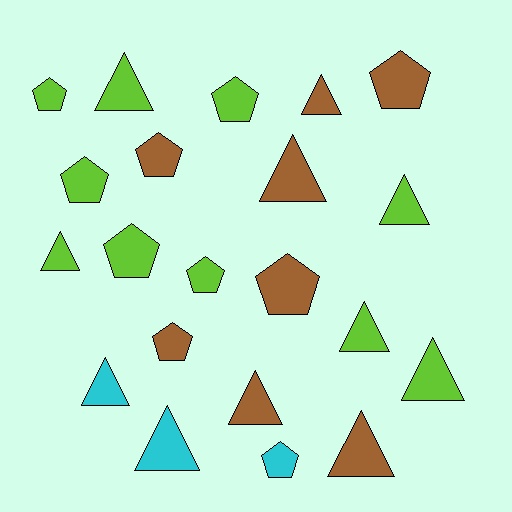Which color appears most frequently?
Lime, with 10 objects.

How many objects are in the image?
There are 21 objects.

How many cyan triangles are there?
There are 2 cyan triangles.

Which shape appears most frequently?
Triangle, with 11 objects.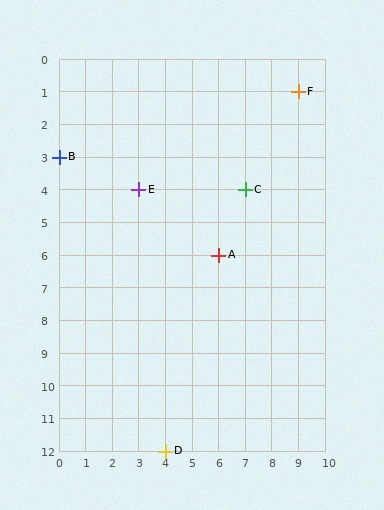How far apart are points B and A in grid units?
Points B and A are 6 columns and 3 rows apart (about 6.7 grid units diagonally).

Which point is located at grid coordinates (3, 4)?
Point E is at (3, 4).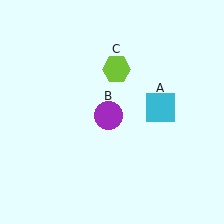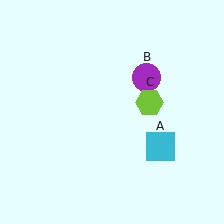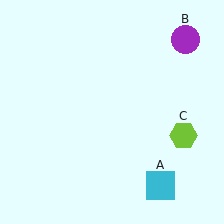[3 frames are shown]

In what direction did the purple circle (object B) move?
The purple circle (object B) moved up and to the right.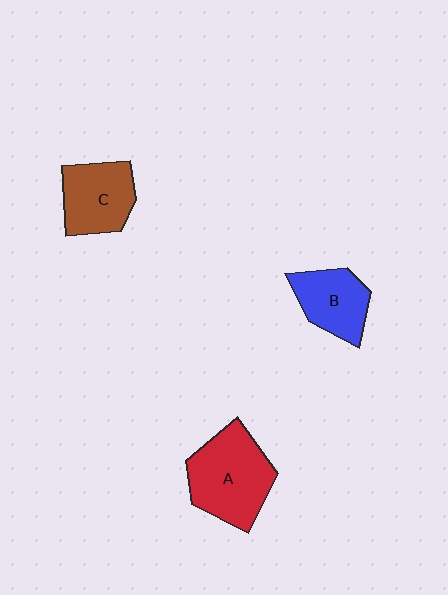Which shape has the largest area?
Shape A (red).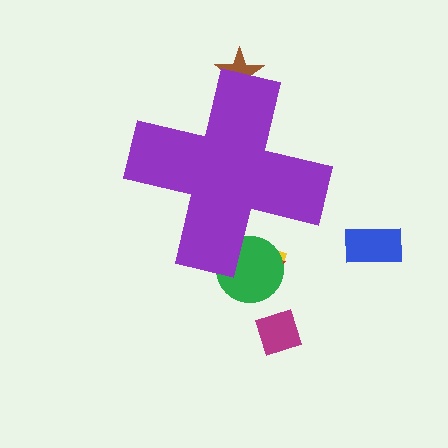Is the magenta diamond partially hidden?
No, the magenta diamond is fully visible.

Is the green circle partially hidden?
Yes, the green circle is partially hidden behind the purple cross.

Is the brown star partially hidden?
Yes, the brown star is partially hidden behind the purple cross.